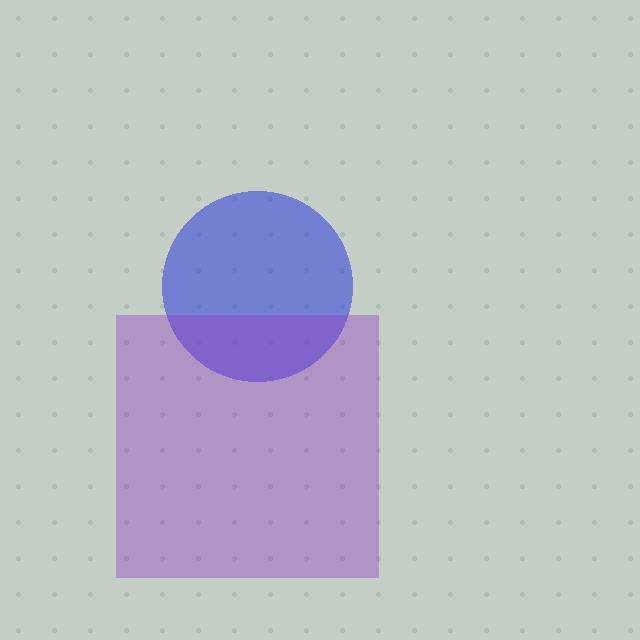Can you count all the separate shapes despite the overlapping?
Yes, there are 2 separate shapes.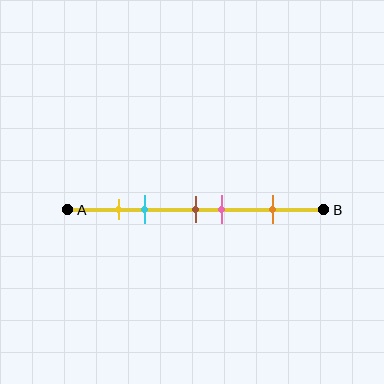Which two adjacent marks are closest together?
The yellow and cyan marks are the closest adjacent pair.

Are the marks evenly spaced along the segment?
No, the marks are not evenly spaced.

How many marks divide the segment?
There are 5 marks dividing the segment.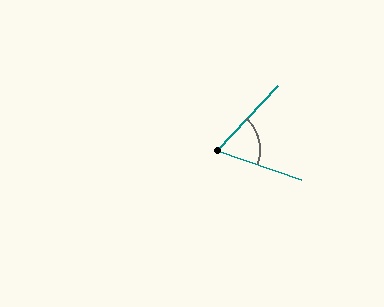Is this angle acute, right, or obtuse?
It is acute.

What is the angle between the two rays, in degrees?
Approximately 66 degrees.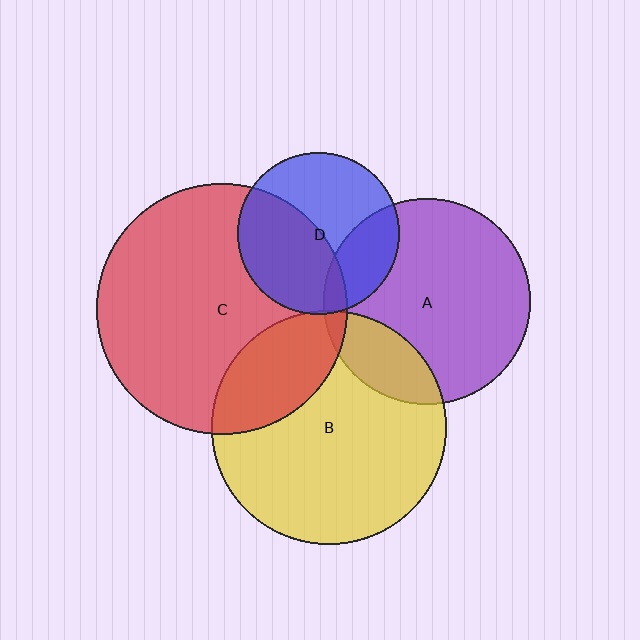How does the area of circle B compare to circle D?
Approximately 2.1 times.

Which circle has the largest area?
Circle C (red).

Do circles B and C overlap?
Yes.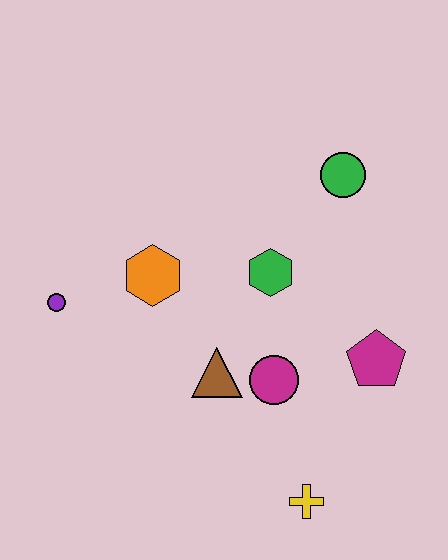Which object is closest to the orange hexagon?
The purple circle is closest to the orange hexagon.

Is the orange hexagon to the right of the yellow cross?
No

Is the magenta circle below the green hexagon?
Yes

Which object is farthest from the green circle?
The yellow cross is farthest from the green circle.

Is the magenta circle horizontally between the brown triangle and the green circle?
Yes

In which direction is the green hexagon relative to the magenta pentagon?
The green hexagon is to the left of the magenta pentagon.